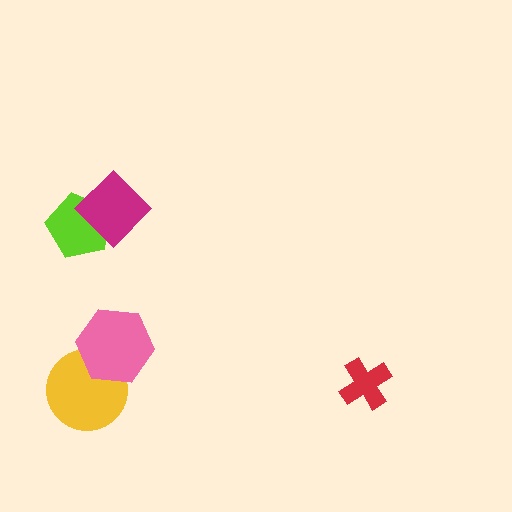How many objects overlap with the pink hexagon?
1 object overlaps with the pink hexagon.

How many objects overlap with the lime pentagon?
1 object overlaps with the lime pentagon.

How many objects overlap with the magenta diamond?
1 object overlaps with the magenta diamond.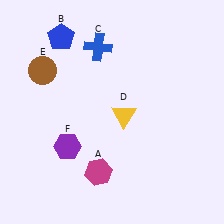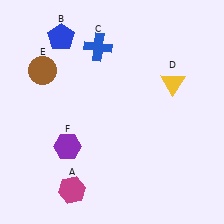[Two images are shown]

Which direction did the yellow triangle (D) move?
The yellow triangle (D) moved right.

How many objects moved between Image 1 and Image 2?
2 objects moved between the two images.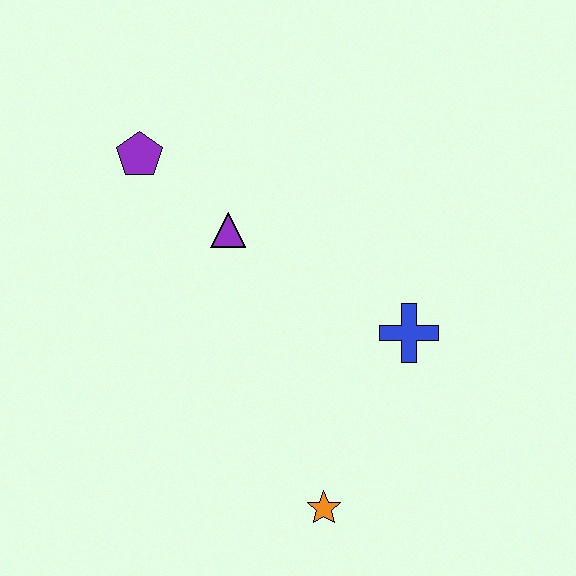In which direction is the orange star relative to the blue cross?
The orange star is below the blue cross.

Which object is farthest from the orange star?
The purple pentagon is farthest from the orange star.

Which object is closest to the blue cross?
The orange star is closest to the blue cross.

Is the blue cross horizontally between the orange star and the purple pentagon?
No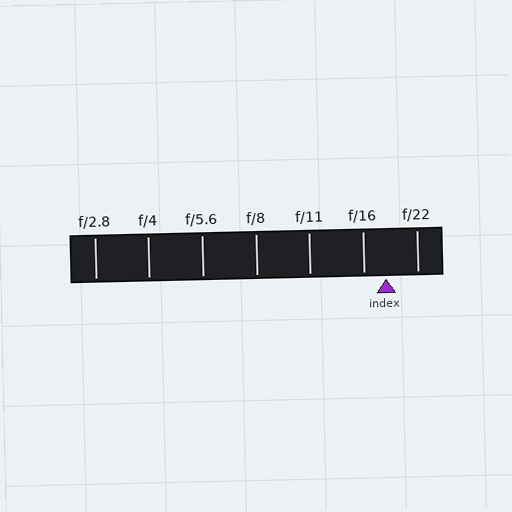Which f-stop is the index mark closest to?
The index mark is closest to f/16.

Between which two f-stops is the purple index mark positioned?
The index mark is between f/16 and f/22.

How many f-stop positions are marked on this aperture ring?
There are 7 f-stop positions marked.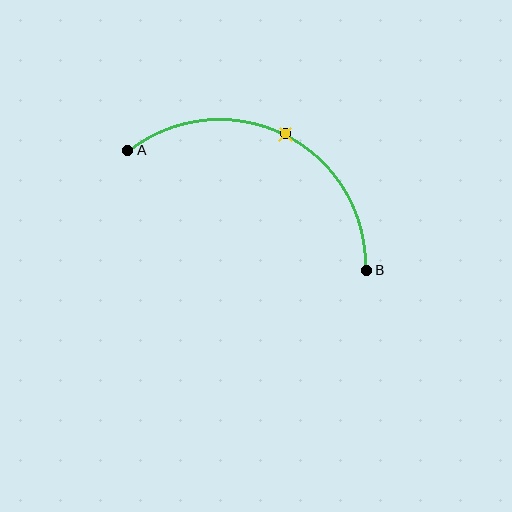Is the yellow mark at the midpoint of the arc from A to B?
Yes. The yellow mark lies on the arc at equal arc-length from both A and B — it is the arc midpoint.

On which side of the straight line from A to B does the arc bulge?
The arc bulges above the straight line connecting A and B.